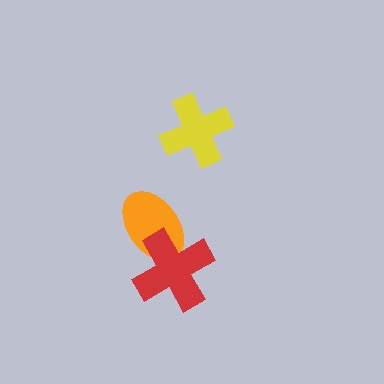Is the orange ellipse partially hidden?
Yes, it is partially covered by another shape.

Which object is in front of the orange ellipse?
The red cross is in front of the orange ellipse.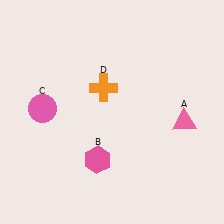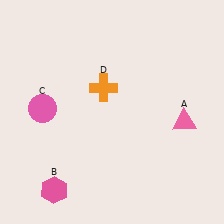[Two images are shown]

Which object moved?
The pink hexagon (B) moved left.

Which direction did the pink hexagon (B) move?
The pink hexagon (B) moved left.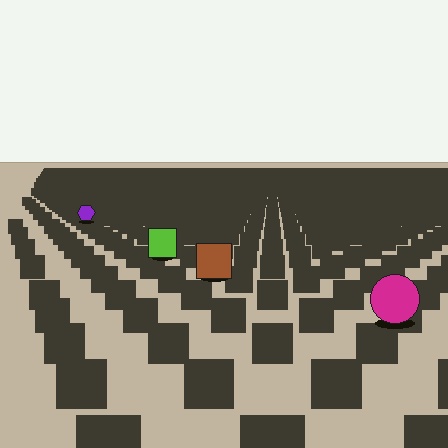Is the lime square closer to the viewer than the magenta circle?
No. The magenta circle is closer — you can tell from the texture gradient: the ground texture is coarser near it.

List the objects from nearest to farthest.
From nearest to farthest: the magenta circle, the brown square, the lime square, the purple hexagon.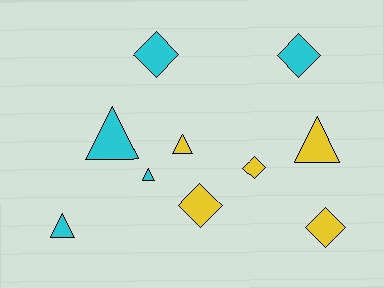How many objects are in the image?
There are 10 objects.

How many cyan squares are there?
There are no cyan squares.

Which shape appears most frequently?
Triangle, with 5 objects.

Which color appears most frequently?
Yellow, with 5 objects.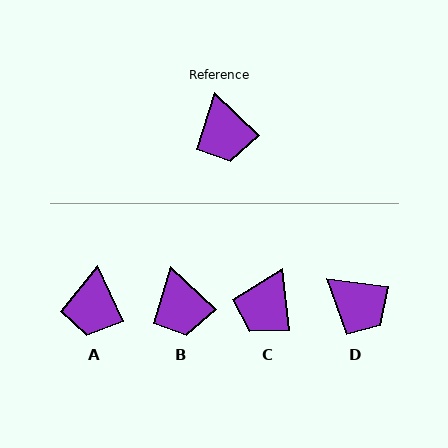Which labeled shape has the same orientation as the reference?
B.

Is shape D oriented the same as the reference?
No, it is off by about 37 degrees.